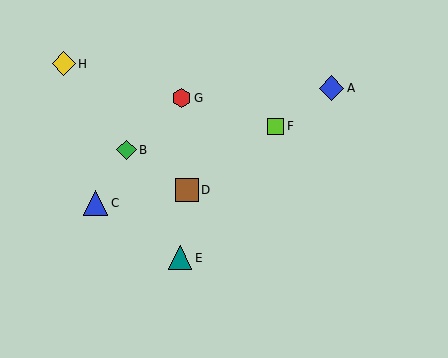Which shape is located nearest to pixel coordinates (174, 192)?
The brown square (labeled D) at (187, 190) is nearest to that location.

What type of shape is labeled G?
Shape G is a red hexagon.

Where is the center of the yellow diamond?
The center of the yellow diamond is at (64, 64).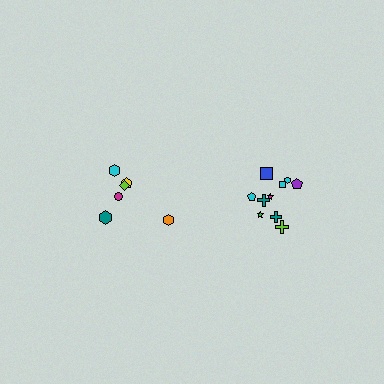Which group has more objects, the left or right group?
The right group.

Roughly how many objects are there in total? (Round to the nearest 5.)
Roughly 15 objects in total.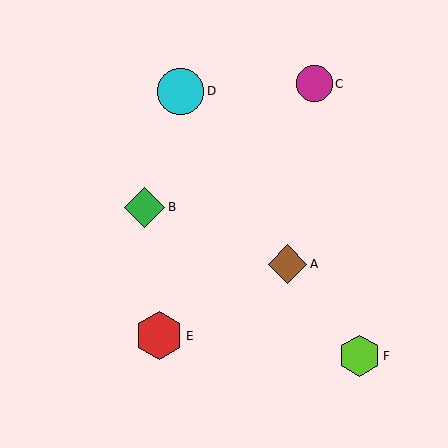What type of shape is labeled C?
Shape C is a magenta circle.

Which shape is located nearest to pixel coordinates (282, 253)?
The brown diamond (labeled A) at (287, 264) is nearest to that location.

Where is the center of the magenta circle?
The center of the magenta circle is at (314, 84).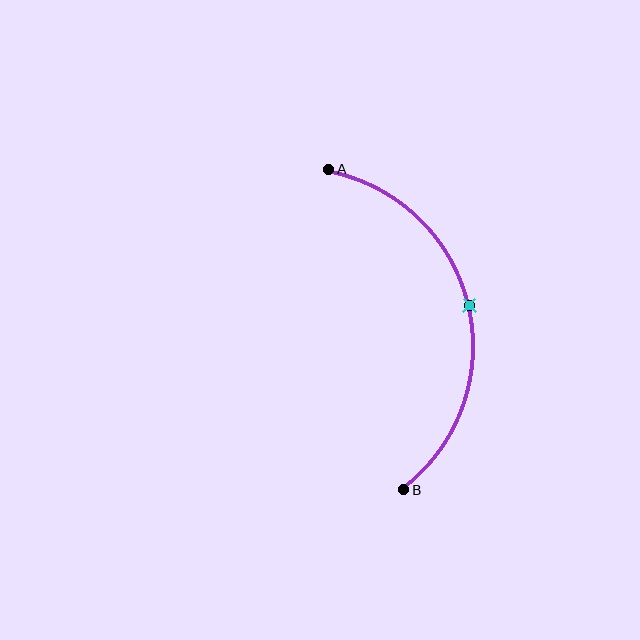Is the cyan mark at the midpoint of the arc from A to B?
Yes. The cyan mark lies on the arc at equal arc-length from both A and B — it is the arc midpoint.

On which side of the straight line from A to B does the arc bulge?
The arc bulges to the right of the straight line connecting A and B.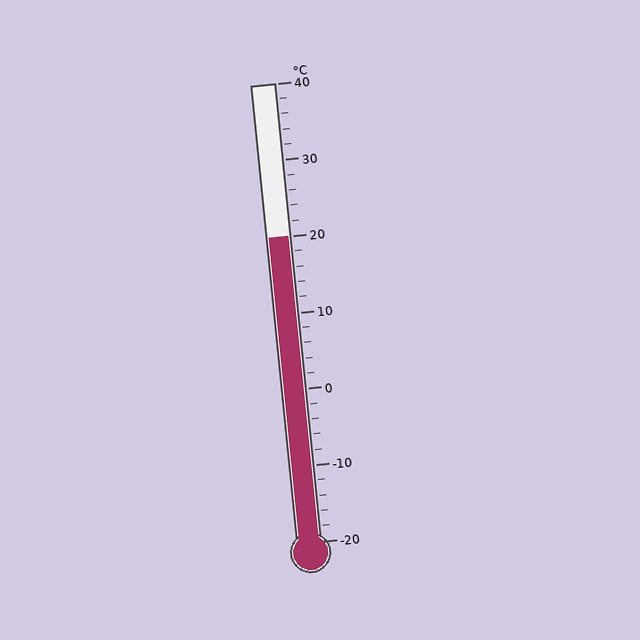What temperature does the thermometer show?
The thermometer shows approximately 20°C.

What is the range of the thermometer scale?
The thermometer scale ranges from -20°C to 40°C.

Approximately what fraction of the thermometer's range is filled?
The thermometer is filled to approximately 65% of its range.